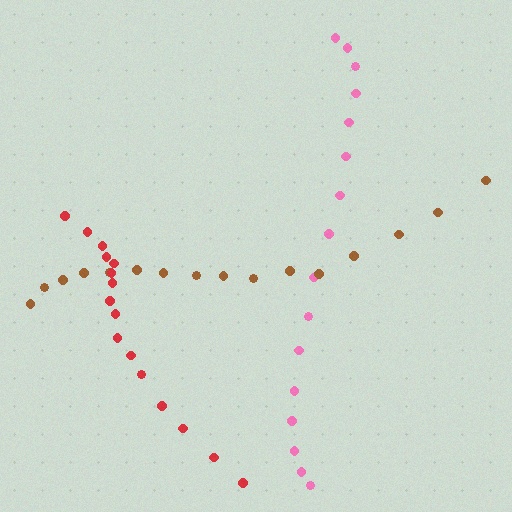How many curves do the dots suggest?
There are 3 distinct paths.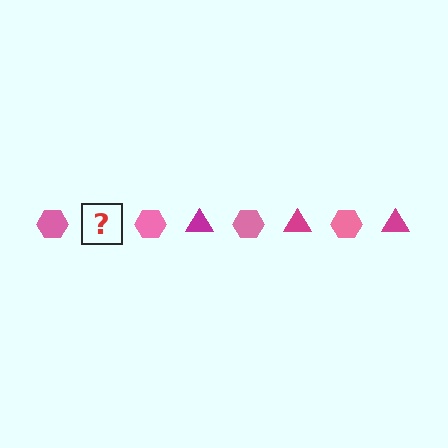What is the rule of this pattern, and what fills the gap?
The rule is that the pattern alternates between pink hexagon and magenta triangle. The gap should be filled with a magenta triangle.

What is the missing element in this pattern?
The missing element is a magenta triangle.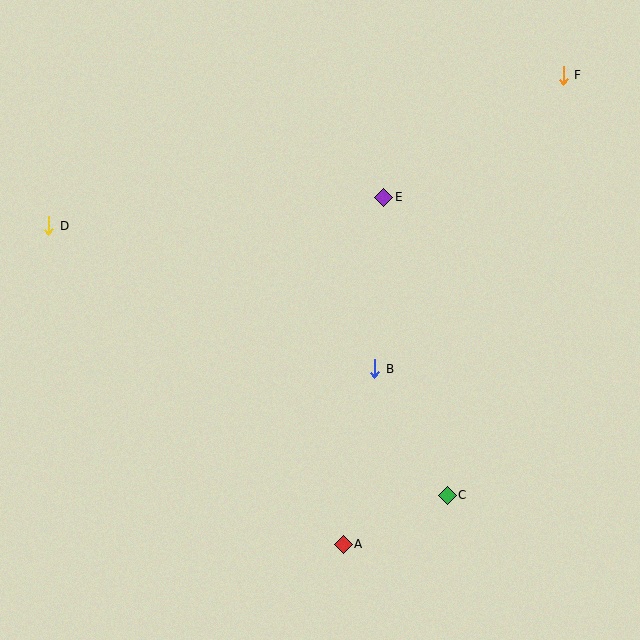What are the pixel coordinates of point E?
Point E is at (384, 197).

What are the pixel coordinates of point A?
Point A is at (343, 544).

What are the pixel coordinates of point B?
Point B is at (375, 369).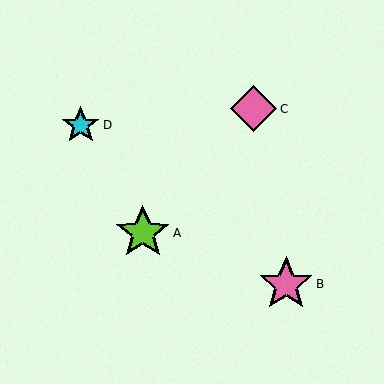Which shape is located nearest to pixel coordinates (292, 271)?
The pink star (labeled B) at (286, 285) is nearest to that location.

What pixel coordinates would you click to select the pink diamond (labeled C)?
Click at (254, 109) to select the pink diamond C.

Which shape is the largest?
The lime star (labeled A) is the largest.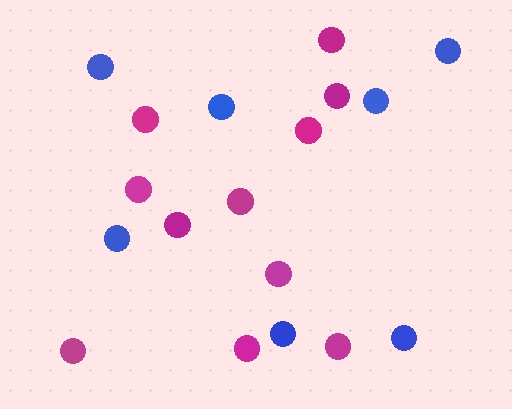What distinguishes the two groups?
There are 2 groups: one group of magenta circles (11) and one group of blue circles (7).